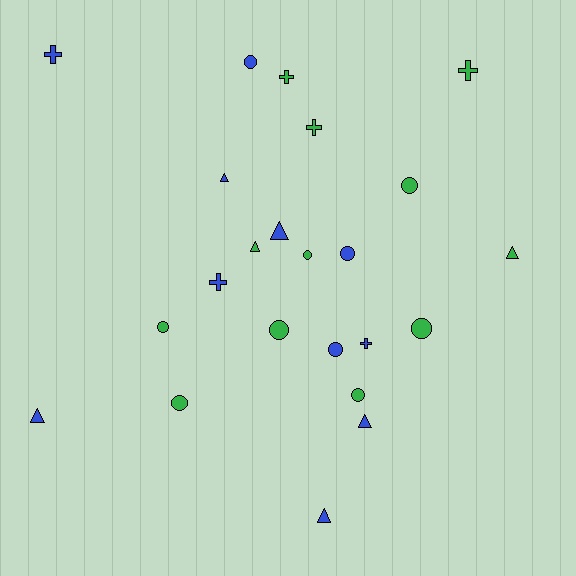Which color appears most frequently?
Green, with 12 objects.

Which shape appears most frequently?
Circle, with 10 objects.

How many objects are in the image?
There are 23 objects.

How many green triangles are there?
There are 2 green triangles.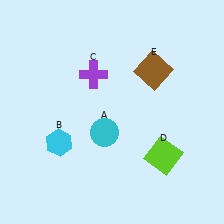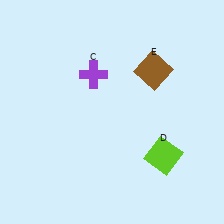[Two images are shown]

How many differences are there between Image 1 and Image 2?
There are 2 differences between the two images.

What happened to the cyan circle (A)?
The cyan circle (A) was removed in Image 2. It was in the bottom-left area of Image 1.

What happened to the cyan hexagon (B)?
The cyan hexagon (B) was removed in Image 2. It was in the bottom-left area of Image 1.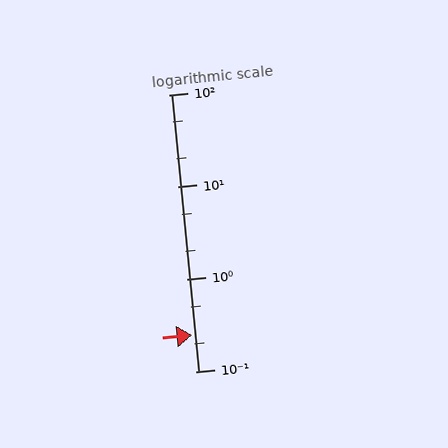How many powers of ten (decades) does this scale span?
The scale spans 3 decades, from 0.1 to 100.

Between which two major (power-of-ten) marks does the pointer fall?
The pointer is between 0.1 and 1.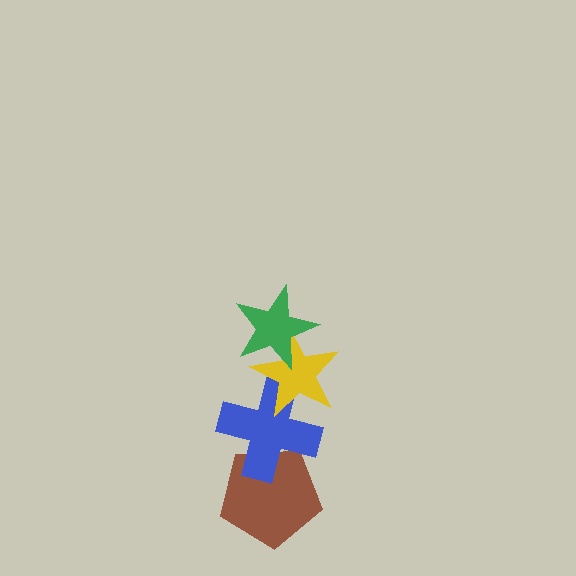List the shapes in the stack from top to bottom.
From top to bottom: the green star, the yellow star, the blue cross, the brown pentagon.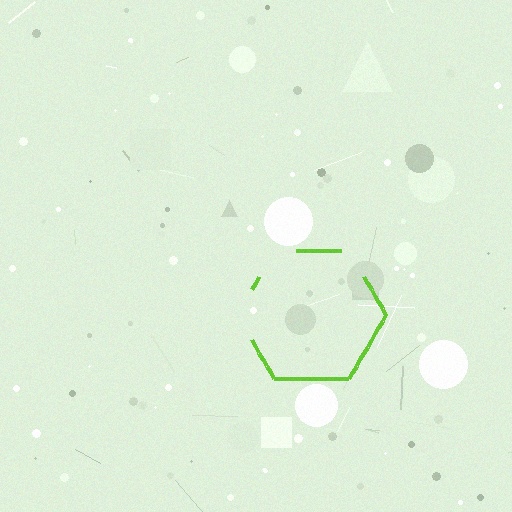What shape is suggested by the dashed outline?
The dashed outline suggests a hexagon.